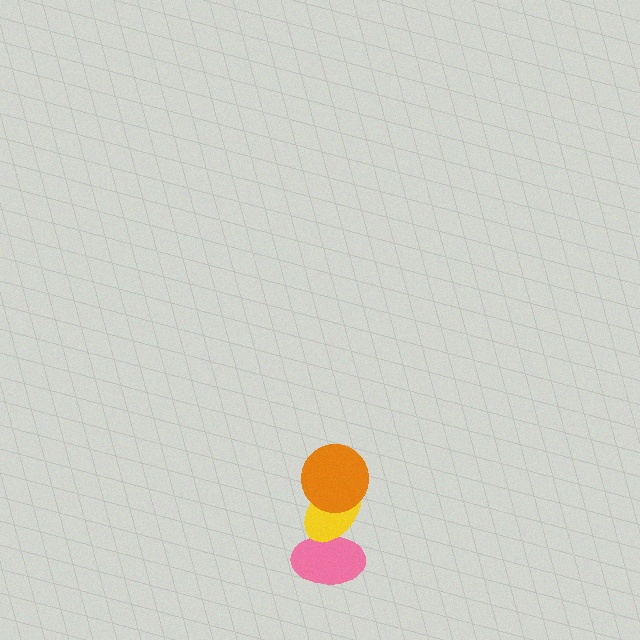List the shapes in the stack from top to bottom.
From top to bottom: the orange circle, the yellow ellipse, the pink ellipse.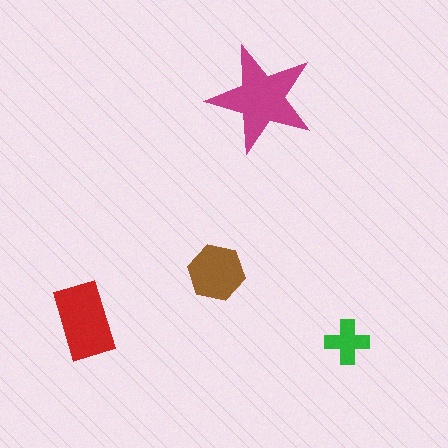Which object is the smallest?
The green cross.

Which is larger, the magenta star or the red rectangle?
The magenta star.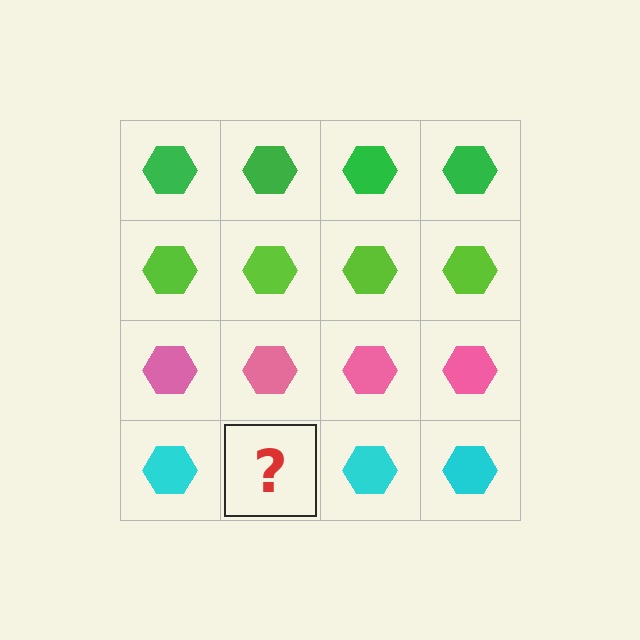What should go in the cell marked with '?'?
The missing cell should contain a cyan hexagon.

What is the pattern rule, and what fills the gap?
The rule is that each row has a consistent color. The gap should be filled with a cyan hexagon.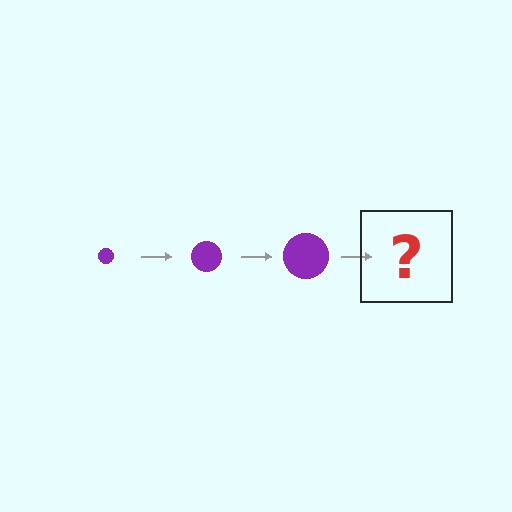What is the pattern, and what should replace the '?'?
The pattern is that the circle gets progressively larger each step. The '?' should be a purple circle, larger than the previous one.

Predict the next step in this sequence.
The next step is a purple circle, larger than the previous one.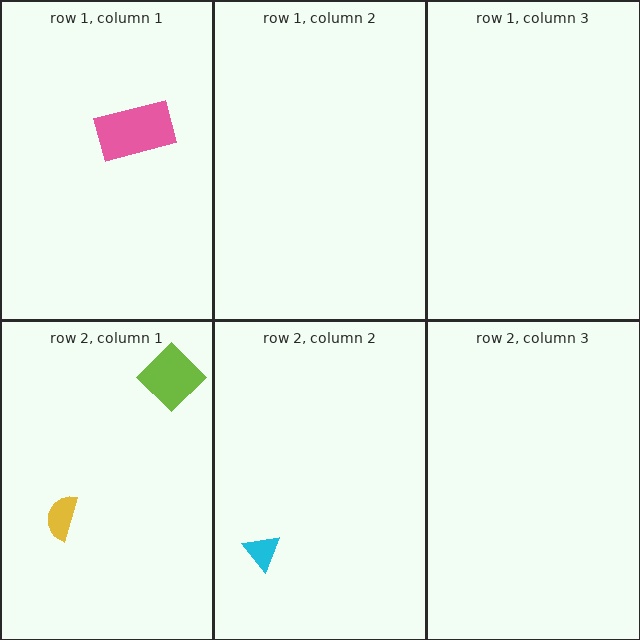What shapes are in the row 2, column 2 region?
The cyan triangle.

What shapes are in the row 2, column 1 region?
The lime diamond, the yellow semicircle.